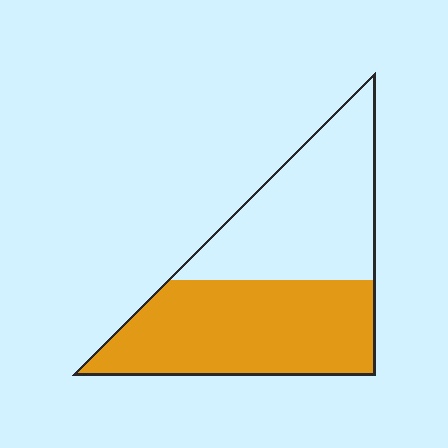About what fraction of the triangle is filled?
About one half (1/2).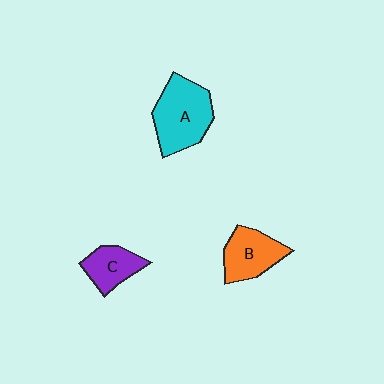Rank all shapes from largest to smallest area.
From largest to smallest: A (cyan), B (orange), C (purple).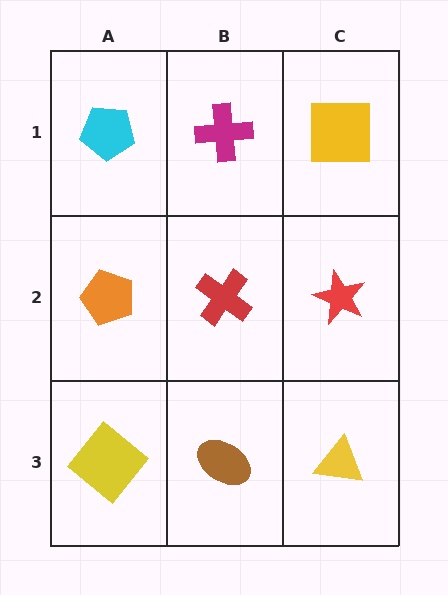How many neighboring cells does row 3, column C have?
2.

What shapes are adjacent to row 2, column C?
A yellow square (row 1, column C), a yellow triangle (row 3, column C), a red cross (row 2, column B).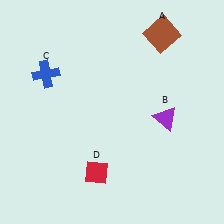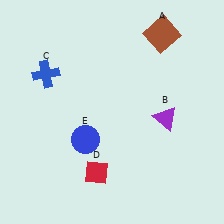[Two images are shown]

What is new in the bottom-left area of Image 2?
A blue circle (E) was added in the bottom-left area of Image 2.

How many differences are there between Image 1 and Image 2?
There is 1 difference between the two images.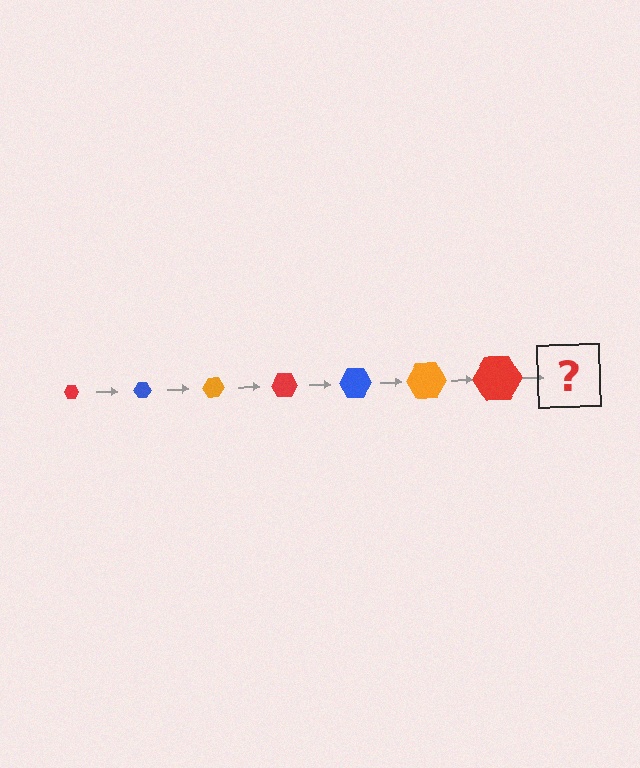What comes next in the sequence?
The next element should be a blue hexagon, larger than the previous one.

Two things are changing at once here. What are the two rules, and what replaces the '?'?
The two rules are that the hexagon grows larger each step and the color cycles through red, blue, and orange. The '?' should be a blue hexagon, larger than the previous one.